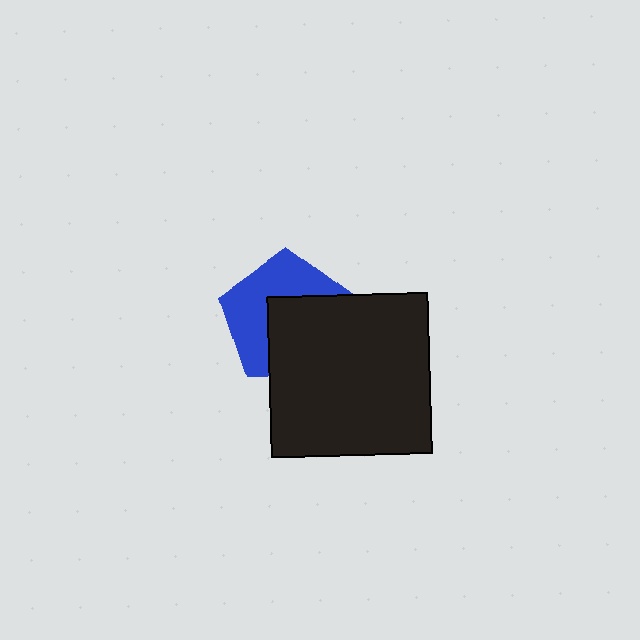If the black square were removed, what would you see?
You would see the complete blue pentagon.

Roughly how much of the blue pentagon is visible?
About half of it is visible (roughly 51%).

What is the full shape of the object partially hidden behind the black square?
The partially hidden object is a blue pentagon.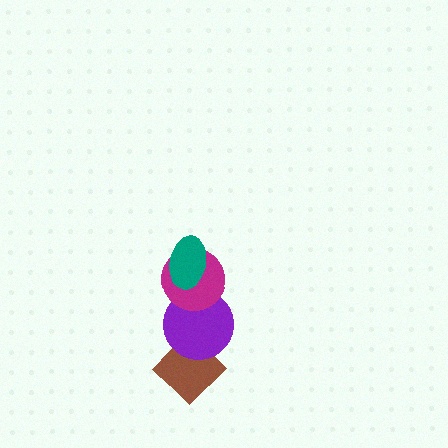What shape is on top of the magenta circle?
The teal ellipse is on top of the magenta circle.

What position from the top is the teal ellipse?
The teal ellipse is 1st from the top.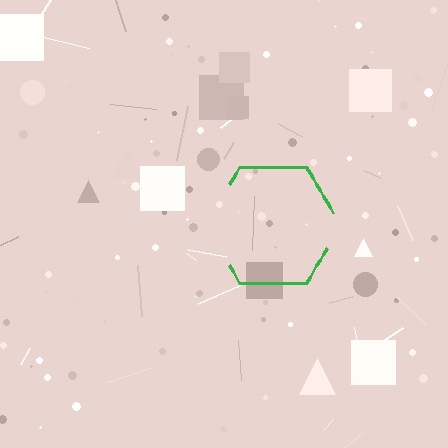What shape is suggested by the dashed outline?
The dashed outline suggests a hexagon.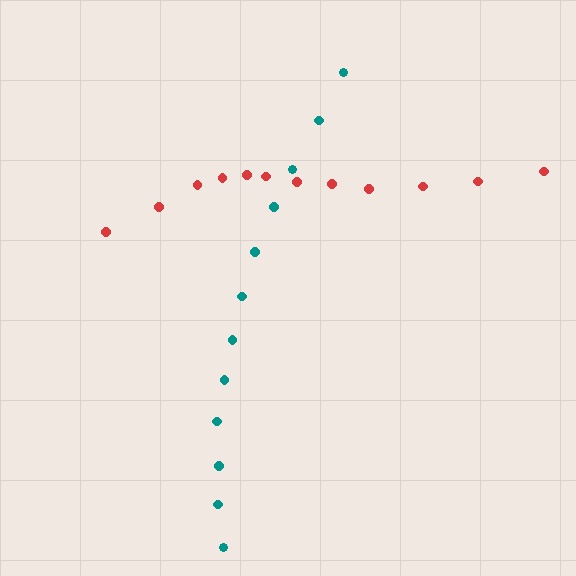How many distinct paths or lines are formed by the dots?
There are 2 distinct paths.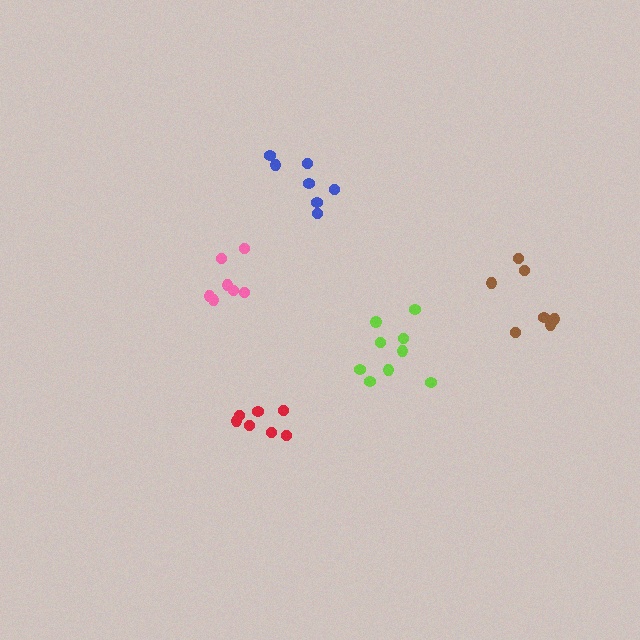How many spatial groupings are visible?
There are 5 spatial groupings.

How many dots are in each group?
Group 1: 7 dots, Group 2: 7 dots, Group 3: 9 dots, Group 4: 7 dots, Group 5: 7 dots (37 total).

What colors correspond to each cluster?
The clusters are colored: brown, pink, lime, red, blue.